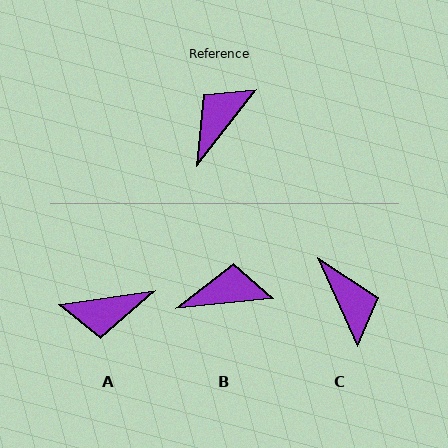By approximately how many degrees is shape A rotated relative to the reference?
Approximately 136 degrees counter-clockwise.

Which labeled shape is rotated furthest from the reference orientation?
A, about 136 degrees away.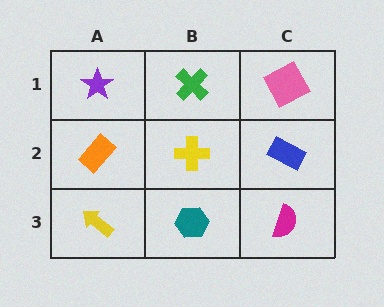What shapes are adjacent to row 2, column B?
A green cross (row 1, column B), a teal hexagon (row 3, column B), an orange rectangle (row 2, column A), a blue rectangle (row 2, column C).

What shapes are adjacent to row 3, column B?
A yellow cross (row 2, column B), a yellow arrow (row 3, column A), a magenta semicircle (row 3, column C).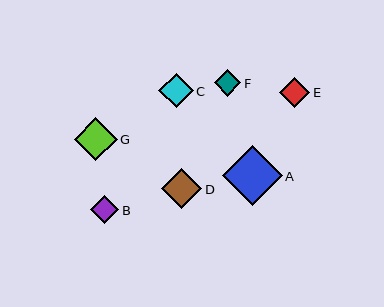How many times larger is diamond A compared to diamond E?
Diamond A is approximately 2.0 times the size of diamond E.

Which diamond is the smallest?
Diamond F is the smallest with a size of approximately 27 pixels.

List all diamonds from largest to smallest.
From largest to smallest: A, G, D, C, E, B, F.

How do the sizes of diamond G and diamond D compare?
Diamond G and diamond D are approximately the same size.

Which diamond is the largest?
Diamond A is the largest with a size of approximately 60 pixels.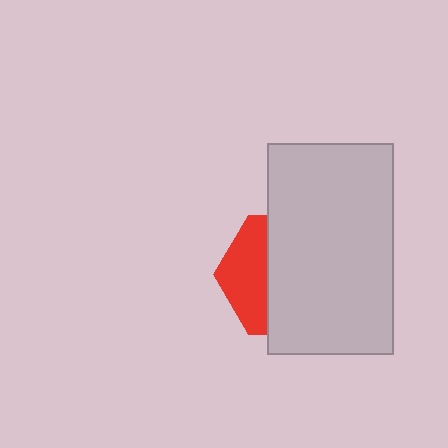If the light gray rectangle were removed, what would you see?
You would see the complete red hexagon.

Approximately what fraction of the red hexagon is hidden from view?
Roughly 65% of the red hexagon is hidden behind the light gray rectangle.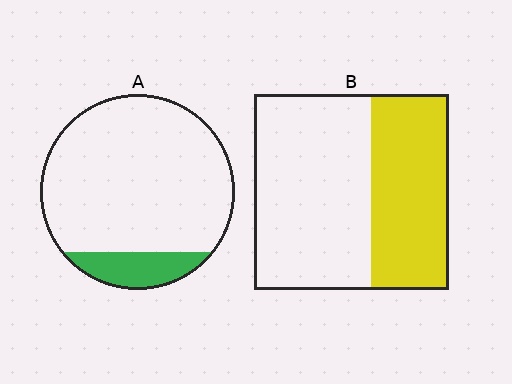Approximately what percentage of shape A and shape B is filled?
A is approximately 15% and B is approximately 40%.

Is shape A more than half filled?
No.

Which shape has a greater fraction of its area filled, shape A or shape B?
Shape B.